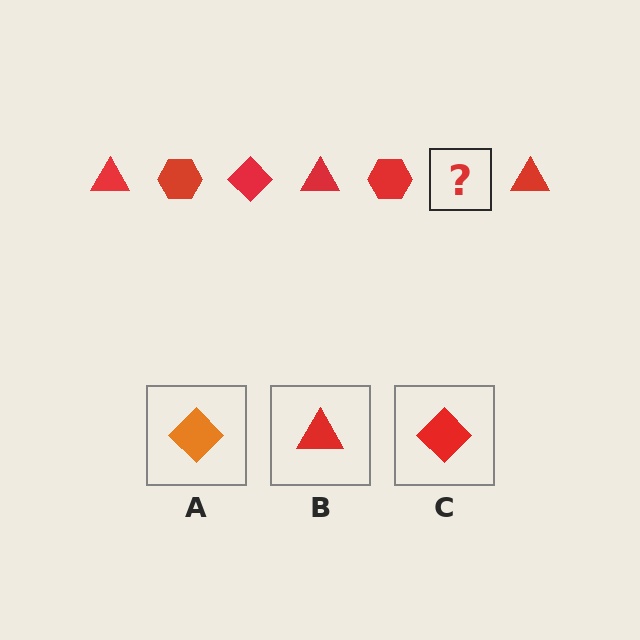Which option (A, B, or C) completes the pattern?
C.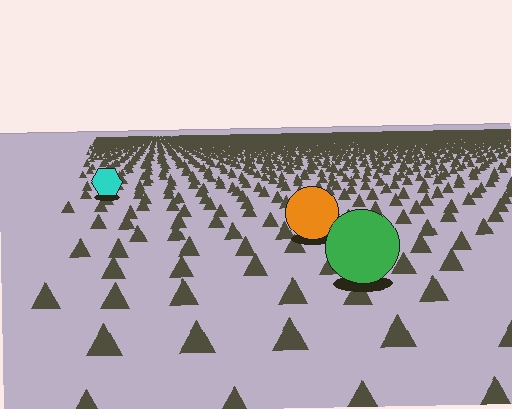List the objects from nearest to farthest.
From nearest to farthest: the green circle, the orange circle, the cyan hexagon.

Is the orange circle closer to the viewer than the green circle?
No. The green circle is closer — you can tell from the texture gradient: the ground texture is coarser near it.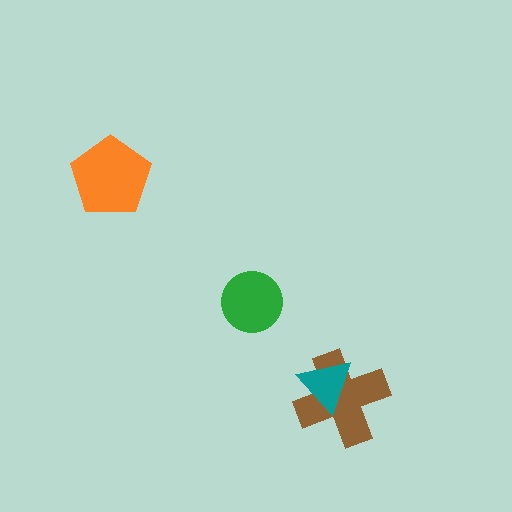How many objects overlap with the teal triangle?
1 object overlaps with the teal triangle.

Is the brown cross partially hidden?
Yes, it is partially covered by another shape.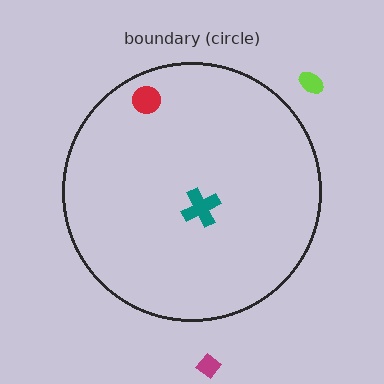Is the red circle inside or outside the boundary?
Inside.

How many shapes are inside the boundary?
2 inside, 2 outside.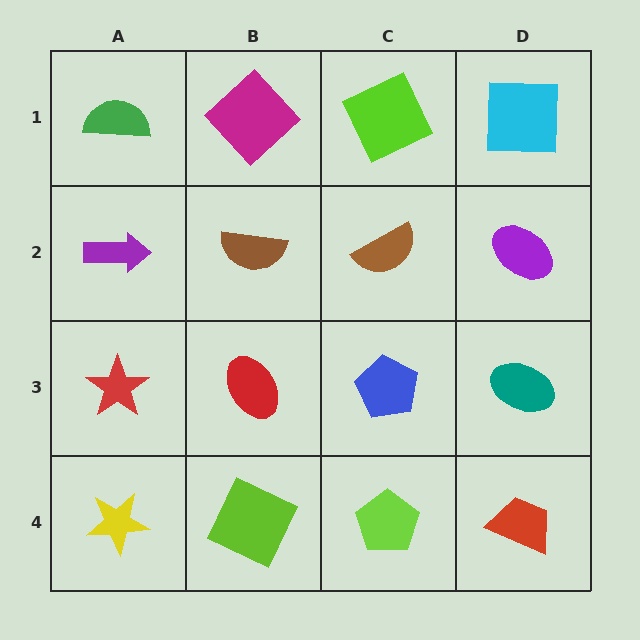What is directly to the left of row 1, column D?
A lime square.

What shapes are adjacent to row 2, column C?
A lime square (row 1, column C), a blue pentagon (row 3, column C), a brown semicircle (row 2, column B), a purple ellipse (row 2, column D).